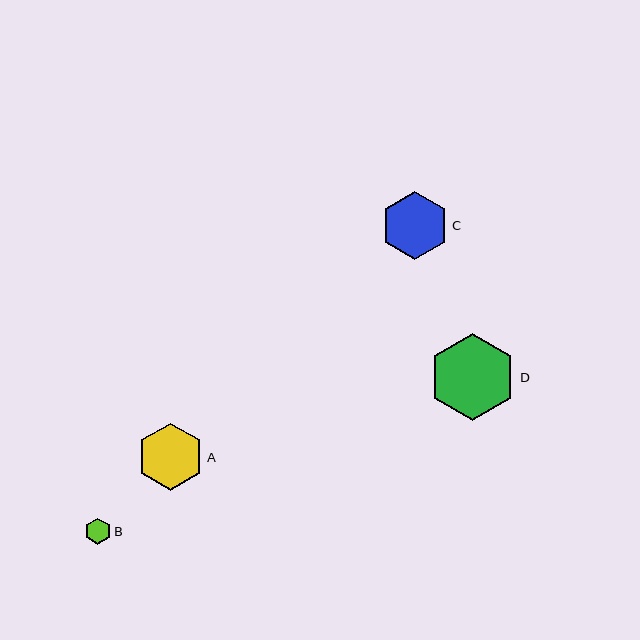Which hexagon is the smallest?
Hexagon B is the smallest with a size of approximately 26 pixels.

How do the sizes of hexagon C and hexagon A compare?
Hexagon C and hexagon A are approximately the same size.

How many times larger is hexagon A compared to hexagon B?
Hexagon A is approximately 2.6 times the size of hexagon B.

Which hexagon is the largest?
Hexagon D is the largest with a size of approximately 87 pixels.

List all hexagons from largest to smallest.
From largest to smallest: D, C, A, B.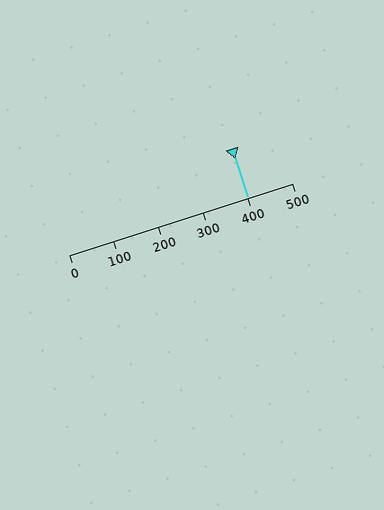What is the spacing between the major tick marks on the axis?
The major ticks are spaced 100 apart.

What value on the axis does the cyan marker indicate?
The marker indicates approximately 400.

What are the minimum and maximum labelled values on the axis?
The axis runs from 0 to 500.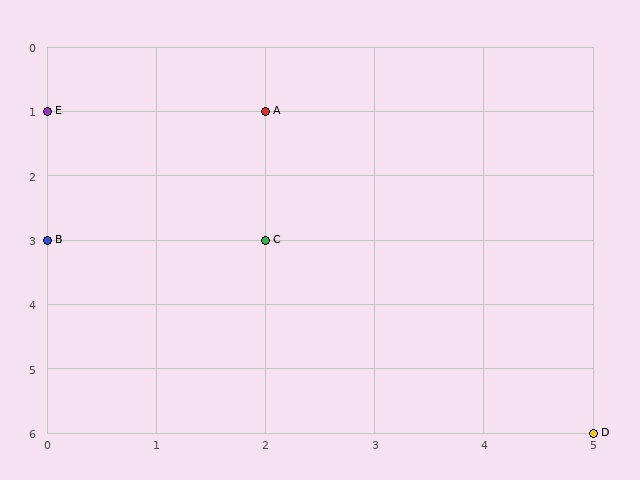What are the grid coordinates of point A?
Point A is at grid coordinates (2, 1).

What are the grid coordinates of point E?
Point E is at grid coordinates (0, 1).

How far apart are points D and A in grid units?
Points D and A are 3 columns and 5 rows apart (about 5.8 grid units diagonally).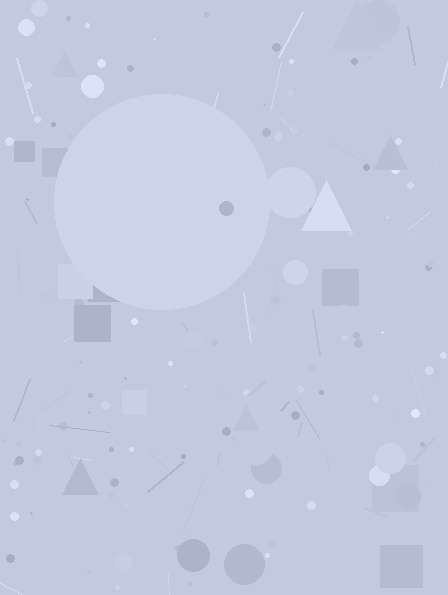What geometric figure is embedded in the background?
A circle is embedded in the background.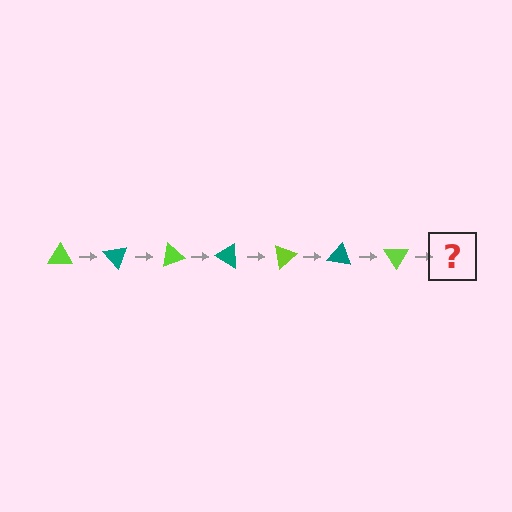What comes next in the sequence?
The next element should be a teal triangle, rotated 350 degrees from the start.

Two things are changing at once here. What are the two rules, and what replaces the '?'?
The two rules are that it rotates 50 degrees each step and the color cycles through lime and teal. The '?' should be a teal triangle, rotated 350 degrees from the start.